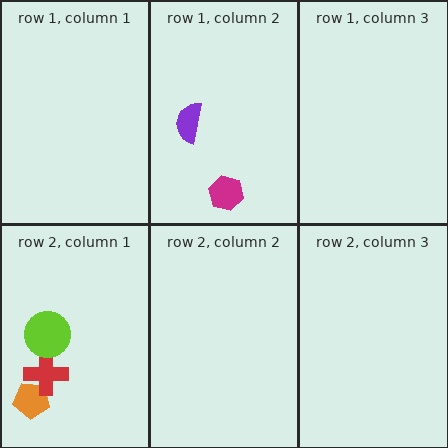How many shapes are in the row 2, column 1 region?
3.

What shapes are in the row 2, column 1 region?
The orange pentagon, the red cross, the lime circle.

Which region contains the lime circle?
The row 2, column 1 region.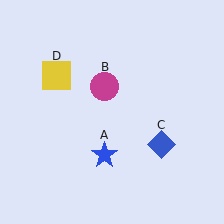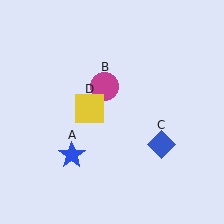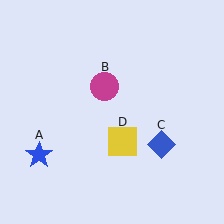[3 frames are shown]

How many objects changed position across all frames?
2 objects changed position: blue star (object A), yellow square (object D).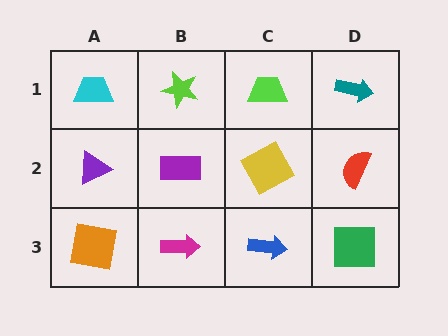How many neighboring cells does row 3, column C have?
3.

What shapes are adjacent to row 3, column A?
A purple triangle (row 2, column A), a magenta arrow (row 3, column B).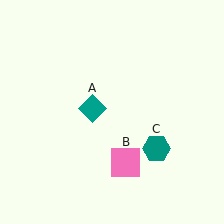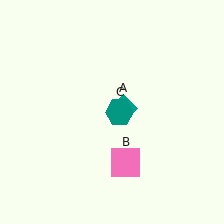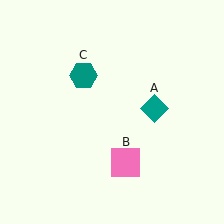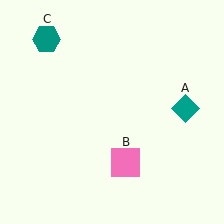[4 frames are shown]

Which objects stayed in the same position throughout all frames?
Pink square (object B) remained stationary.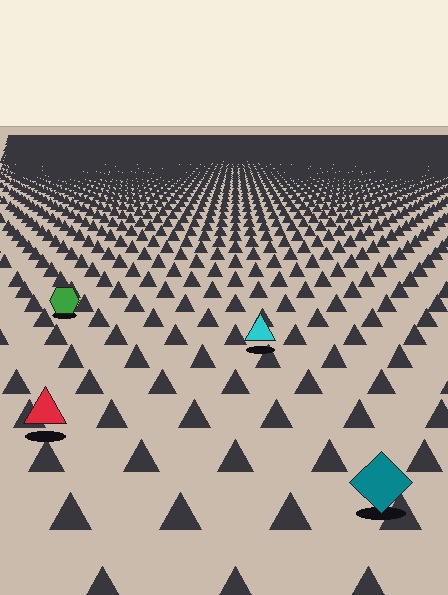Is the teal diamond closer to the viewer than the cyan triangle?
Yes. The teal diamond is closer — you can tell from the texture gradient: the ground texture is coarser near it.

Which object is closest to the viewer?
The teal diamond is closest. The texture marks near it are larger and more spread out.